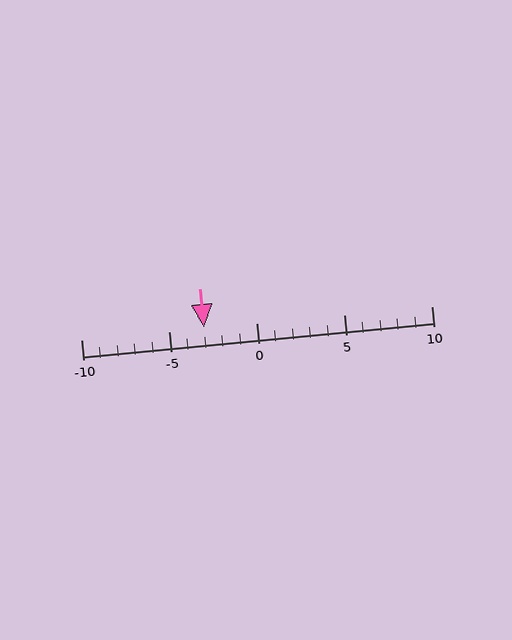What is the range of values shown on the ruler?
The ruler shows values from -10 to 10.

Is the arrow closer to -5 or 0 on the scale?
The arrow is closer to -5.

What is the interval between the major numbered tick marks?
The major tick marks are spaced 5 units apart.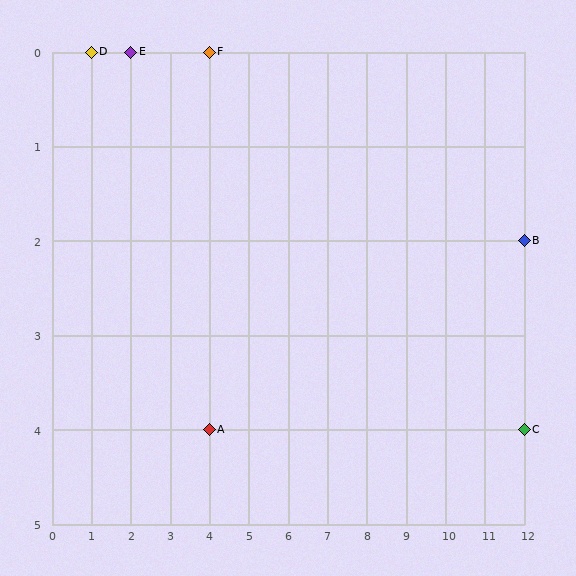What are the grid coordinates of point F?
Point F is at grid coordinates (4, 0).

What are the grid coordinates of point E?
Point E is at grid coordinates (2, 0).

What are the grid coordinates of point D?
Point D is at grid coordinates (1, 0).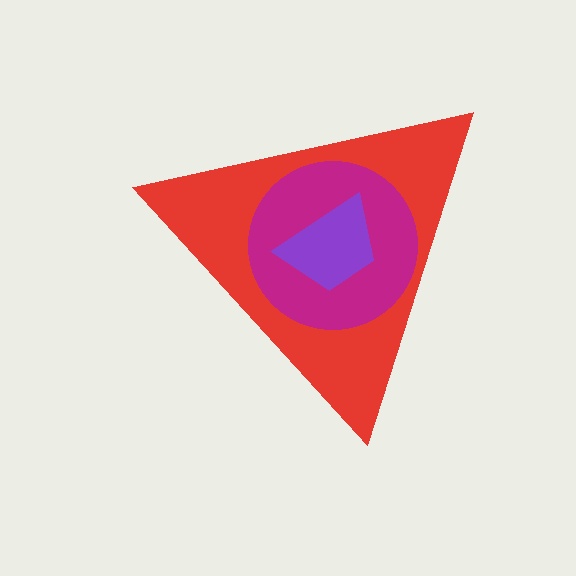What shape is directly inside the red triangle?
The magenta circle.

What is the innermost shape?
The purple trapezoid.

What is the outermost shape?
The red triangle.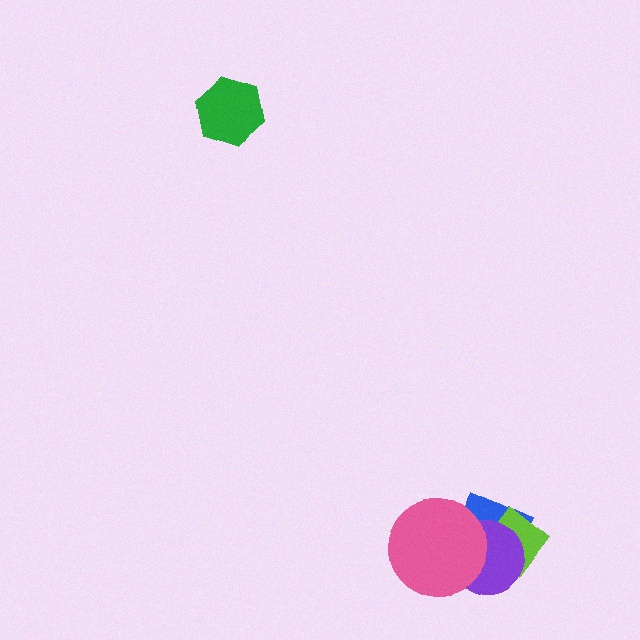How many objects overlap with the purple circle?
3 objects overlap with the purple circle.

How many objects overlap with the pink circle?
2 objects overlap with the pink circle.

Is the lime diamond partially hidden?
Yes, it is partially covered by another shape.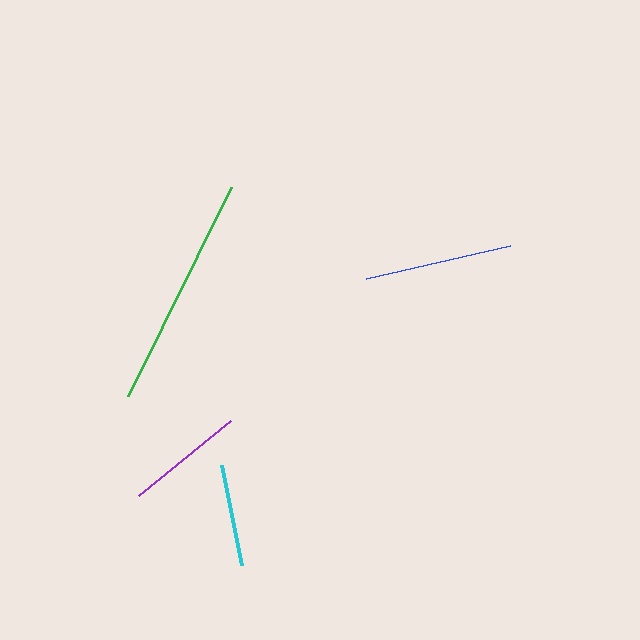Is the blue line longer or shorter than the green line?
The green line is longer than the blue line.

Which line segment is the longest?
The green line is the longest at approximately 233 pixels.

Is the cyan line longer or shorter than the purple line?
The purple line is longer than the cyan line.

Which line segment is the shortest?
The cyan line is the shortest at approximately 102 pixels.